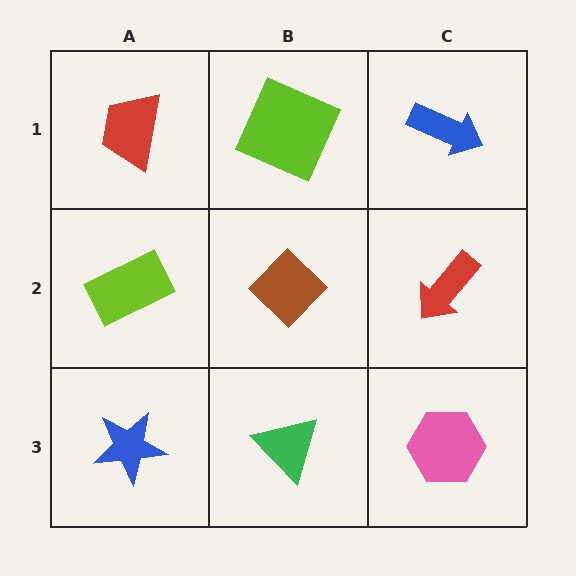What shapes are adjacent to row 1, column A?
A lime rectangle (row 2, column A), a lime square (row 1, column B).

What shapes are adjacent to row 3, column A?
A lime rectangle (row 2, column A), a green triangle (row 3, column B).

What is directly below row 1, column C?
A red arrow.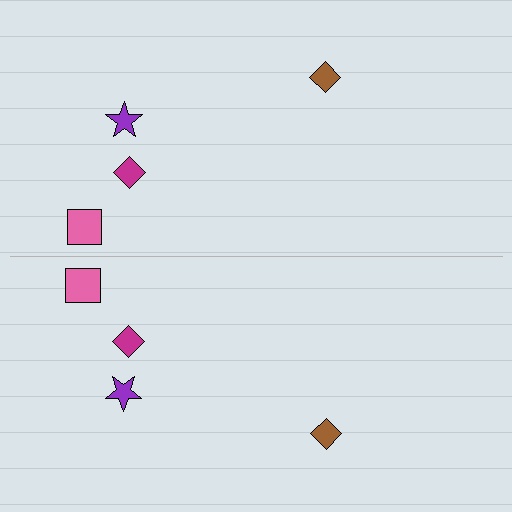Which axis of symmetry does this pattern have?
The pattern has a horizontal axis of symmetry running through the center of the image.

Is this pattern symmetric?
Yes, this pattern has bilateral (reflection) symmetry.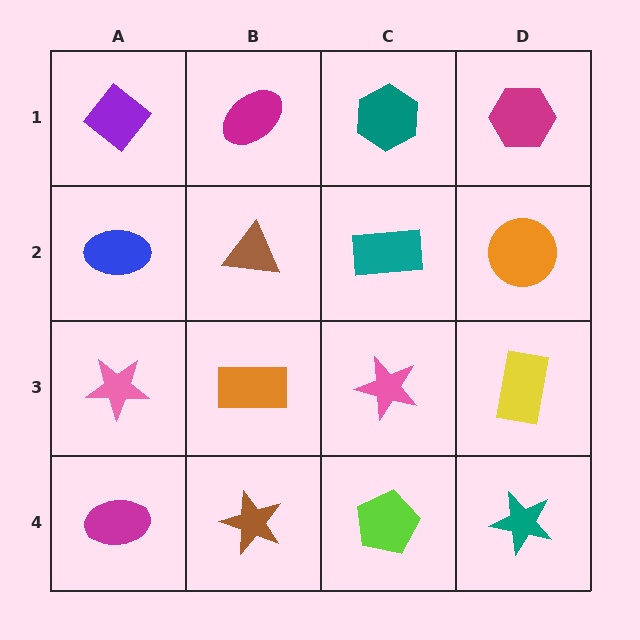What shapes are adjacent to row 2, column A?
A purple diamond (row 1, column A), a pink star (row 3, column A), a brown triangle (row 2, column B).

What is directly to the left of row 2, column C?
A brown triangle.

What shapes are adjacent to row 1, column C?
A teal rectangle (row 2, column C), a magenta ellipse (row 1, column B), a magenta hexagon (row 1, column D).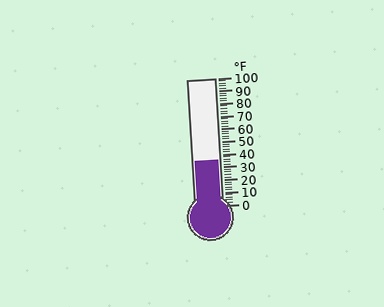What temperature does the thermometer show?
The thermometer shows approximately 36°F.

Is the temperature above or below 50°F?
The temperature is below 50°F.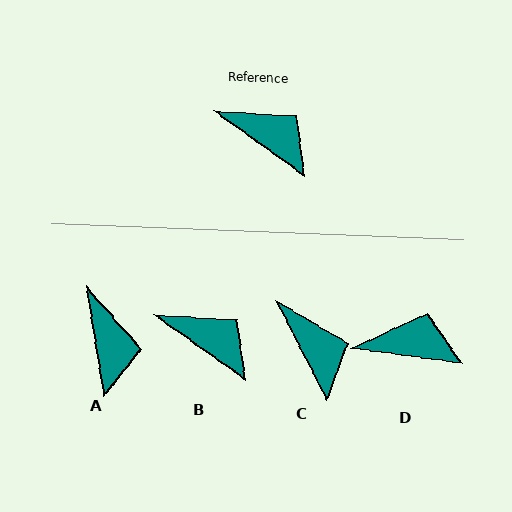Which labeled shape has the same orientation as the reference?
B.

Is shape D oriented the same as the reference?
No, it is off by about 27 degrees.